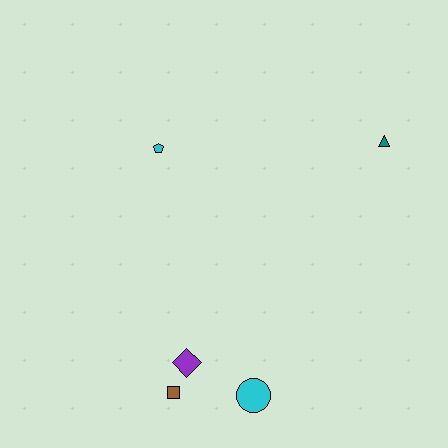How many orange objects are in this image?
There are no orange objects.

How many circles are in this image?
There is 1 circle.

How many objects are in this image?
There are 5 objects.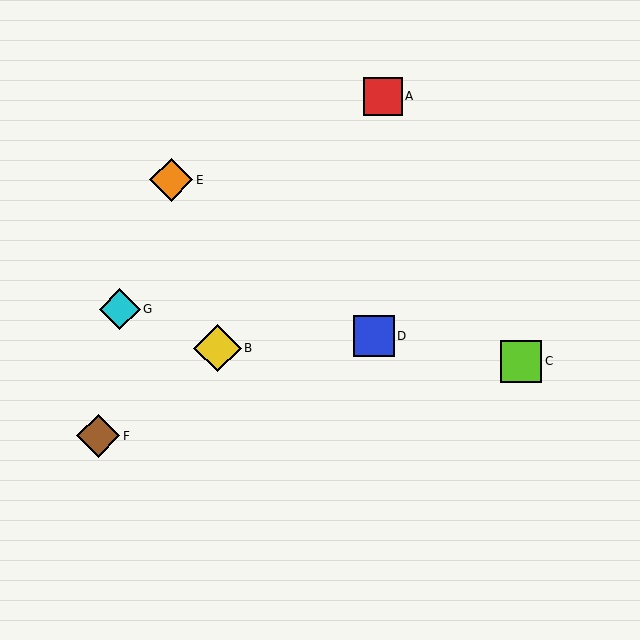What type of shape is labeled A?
Shape A is a red square.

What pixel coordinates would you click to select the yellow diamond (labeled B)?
Click at (217, 348) to select the yellow diamond B.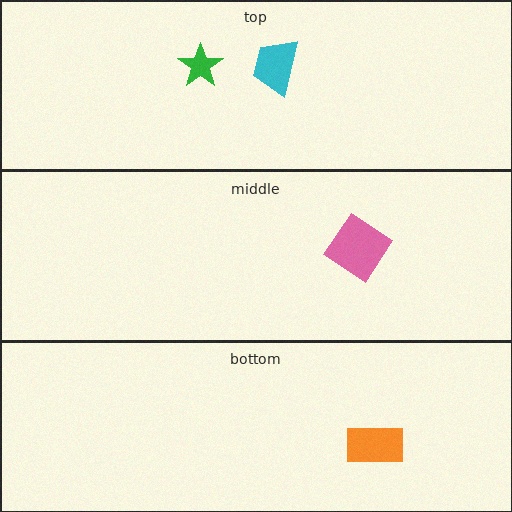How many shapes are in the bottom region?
1.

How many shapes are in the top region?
2.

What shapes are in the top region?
The green star, the cyan trapezoid.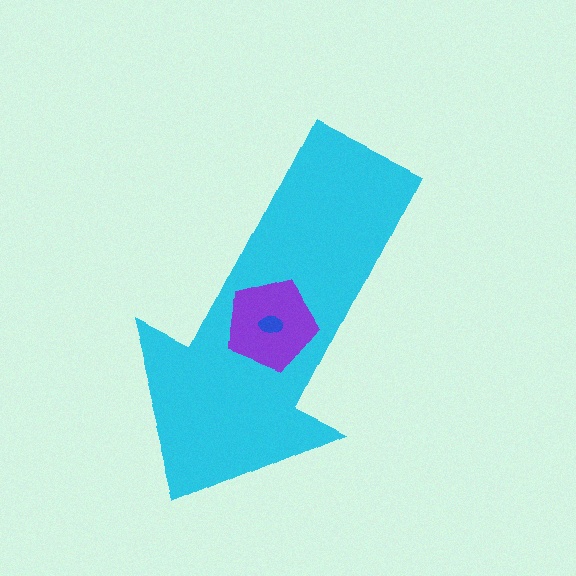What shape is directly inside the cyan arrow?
The purple pentagon.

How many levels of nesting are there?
3.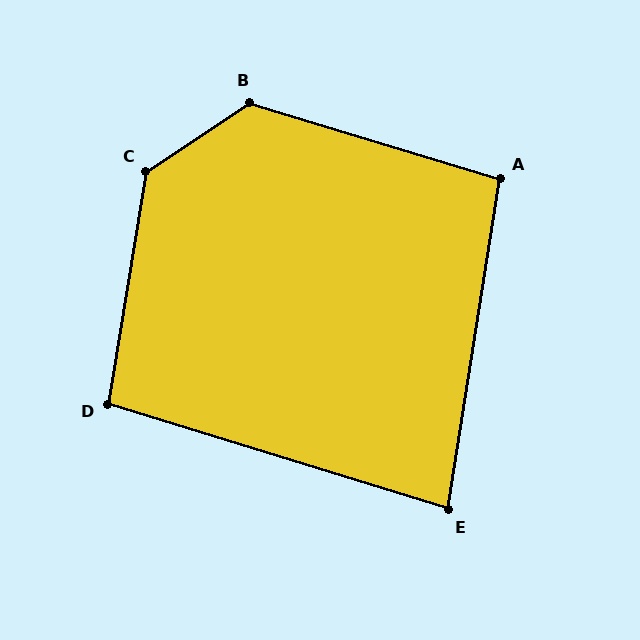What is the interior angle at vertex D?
Approximately 98 degrees (obtuse).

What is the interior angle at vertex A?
Approximately 98 degrees (obtuse).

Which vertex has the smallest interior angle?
E, at approximately 82 degrees.